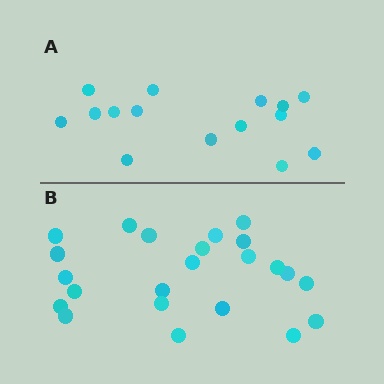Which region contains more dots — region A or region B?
Region B (the bottom region) has more dots.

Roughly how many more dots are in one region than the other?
Region B has roughly 8 or so more dots than region A.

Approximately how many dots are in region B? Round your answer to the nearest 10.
About 20 dots. (The exact count is 23, which rounds to 20.)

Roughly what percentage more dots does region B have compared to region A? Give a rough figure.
About 55% more.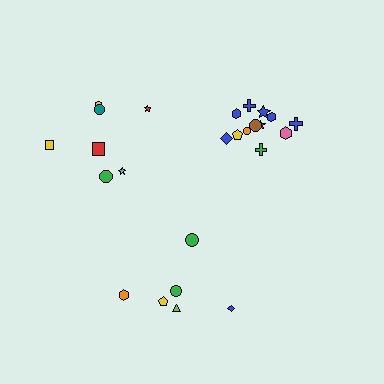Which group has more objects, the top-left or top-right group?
The top-right group.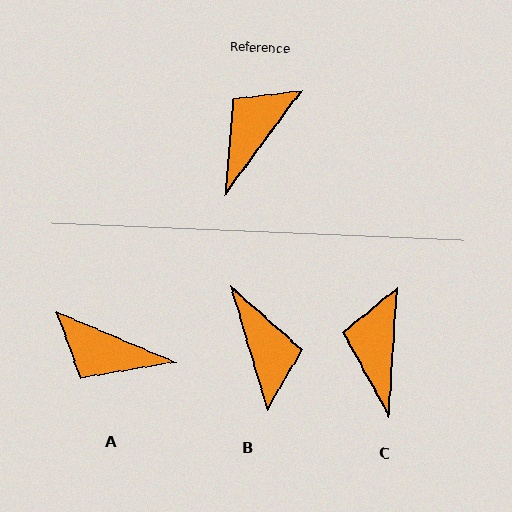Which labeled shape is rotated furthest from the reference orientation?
B, about 127 degrees away.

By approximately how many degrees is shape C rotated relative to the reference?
Approximately 33 degrees counter-clockwise.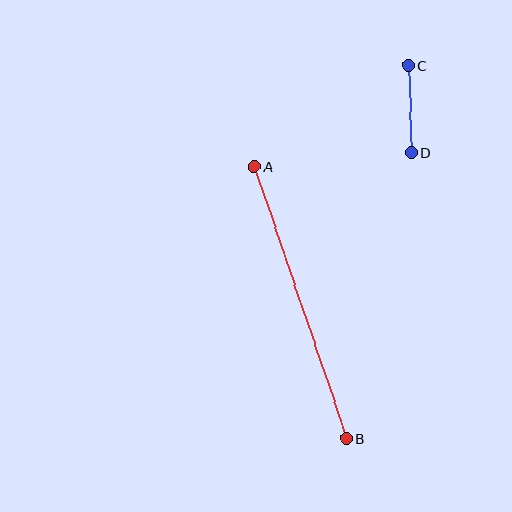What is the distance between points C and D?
The distance is approximately 87 pixels.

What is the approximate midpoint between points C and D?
The midpoint is at approximately (410, 109) pixels.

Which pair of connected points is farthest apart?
Points A and B are farthest apart.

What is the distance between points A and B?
The distance is approximately 287 pixels.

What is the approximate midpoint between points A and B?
The midpoint is at approximately (300, 302) pixels.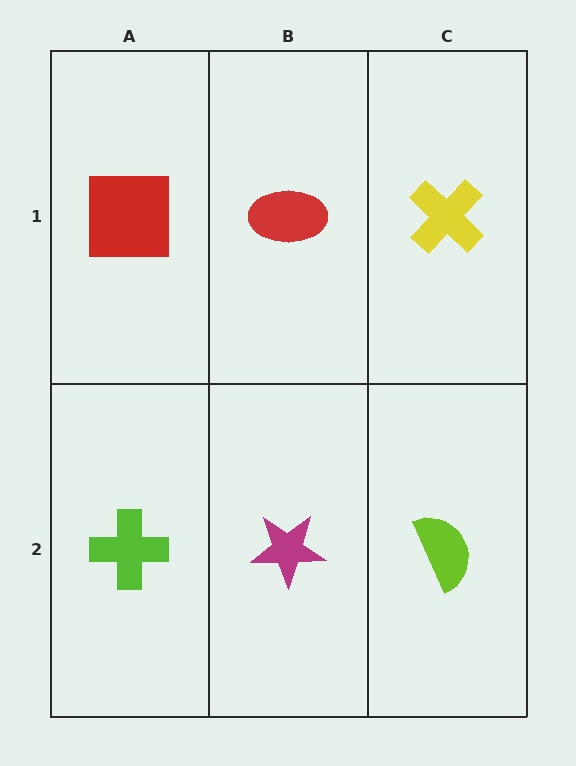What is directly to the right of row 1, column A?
A red ellipse.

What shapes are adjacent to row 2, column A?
A red square (row 1, column A), a magenta star (row 2, column B).